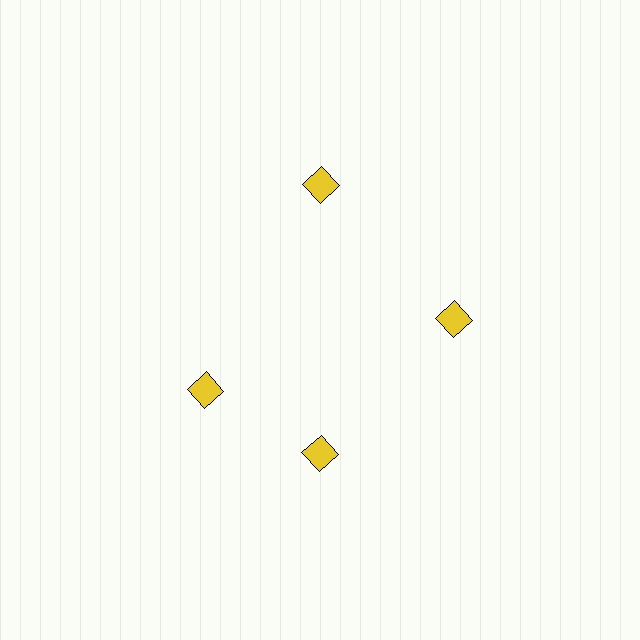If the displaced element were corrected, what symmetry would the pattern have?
It would have 4-fold rotational symmetry — the pattern would map onto itself every 90 degrees.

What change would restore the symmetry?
The symmetry would be restored by rotating it back into even spacing with its neighbors so that all 4 diamonds sit at equal angles and equal distance from the center.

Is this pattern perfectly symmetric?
No. The 4 yellow diamonds are arranged in a ring, but one element near the 9 o'clock position is rotated out of alignment along the ring, breaking the 4-fold rotational symmetry.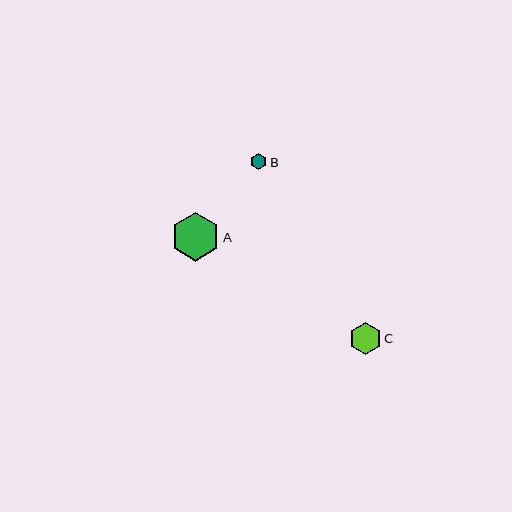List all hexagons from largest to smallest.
From largest to smallest: A, C, B.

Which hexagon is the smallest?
Hexagon B is the smallest with a size of approximately 16 pixels.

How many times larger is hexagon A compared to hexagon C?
Hexagon A is approximately 1.5 times the size of hexagon C.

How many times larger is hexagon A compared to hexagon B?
Hexagon A is approximately 3.0 times the size of hexagon B.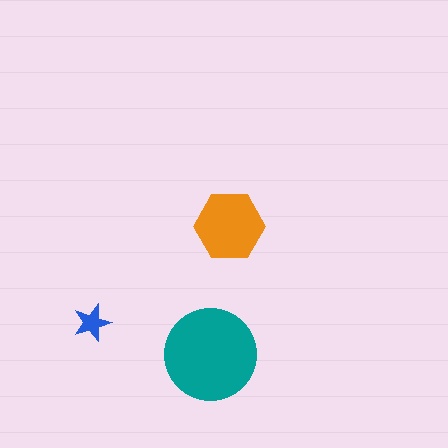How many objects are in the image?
There are 3 objects in the image.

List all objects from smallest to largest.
The blue star, the orange hexagon, the teal circle.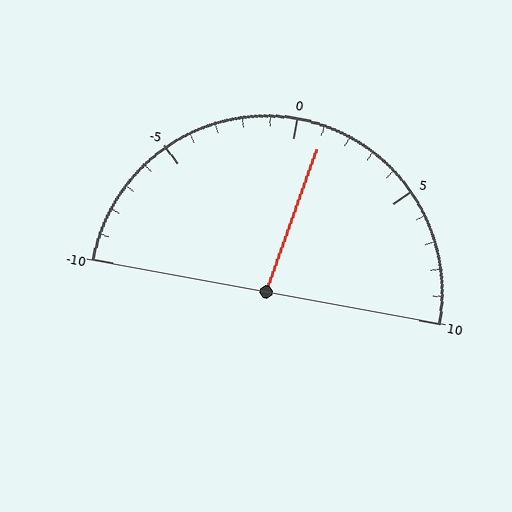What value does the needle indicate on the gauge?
The needle indicates approximately 1.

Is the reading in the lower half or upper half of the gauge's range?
The reading is in the upper half of the range (-10 to 10).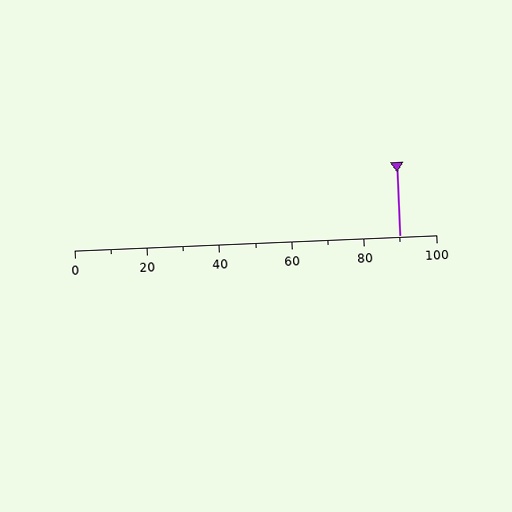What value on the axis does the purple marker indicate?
The marker indicates approximately 90.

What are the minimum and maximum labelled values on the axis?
The axis runs from 0 to 100.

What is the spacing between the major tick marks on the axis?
The major ticks are spaced 20 apart.